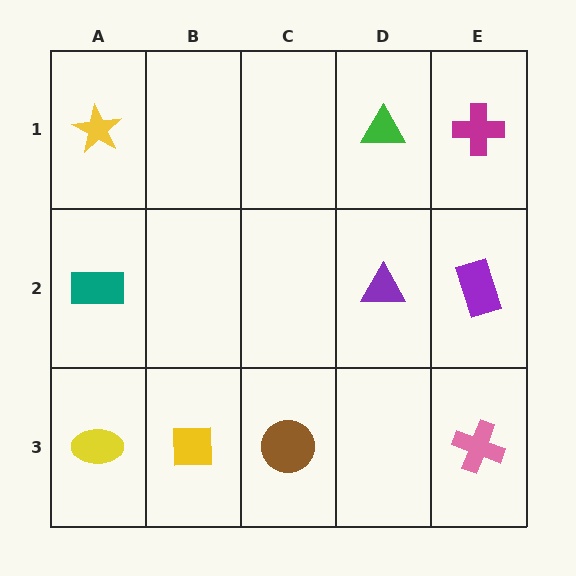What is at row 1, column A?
A yellow star.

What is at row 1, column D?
A green triangle.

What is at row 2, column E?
A purple rectangle.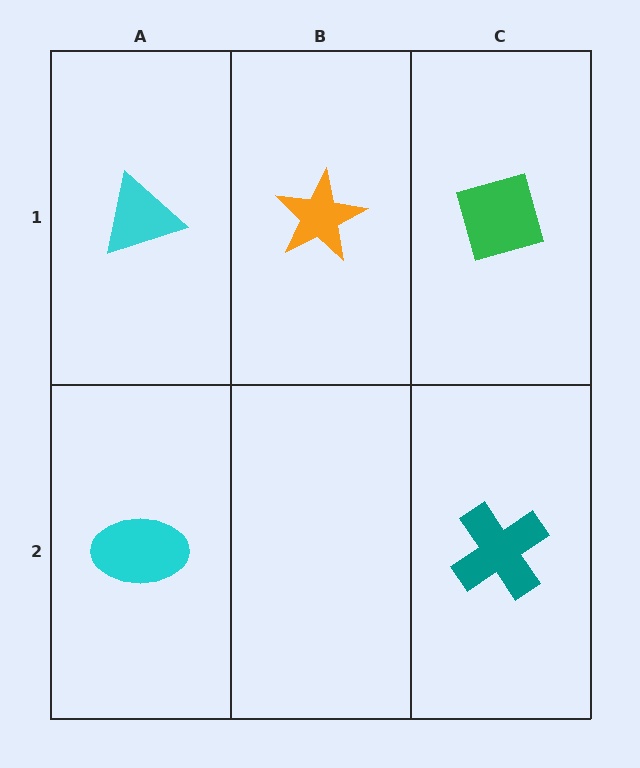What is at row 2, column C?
A teal cross.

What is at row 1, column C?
A green diamond.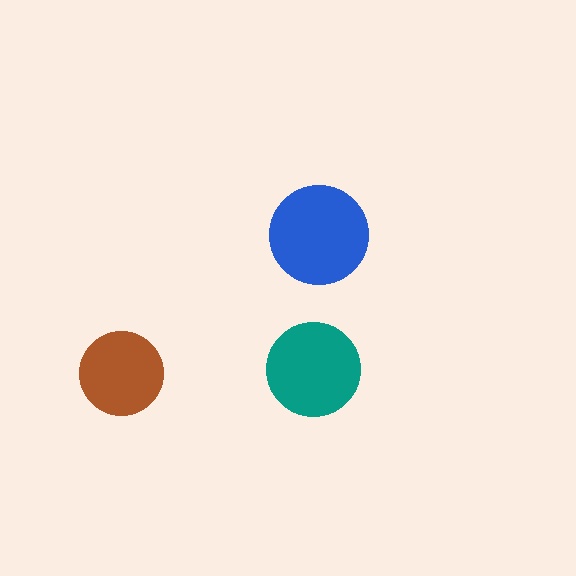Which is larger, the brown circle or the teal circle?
The teal one.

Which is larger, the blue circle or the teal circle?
The blue one.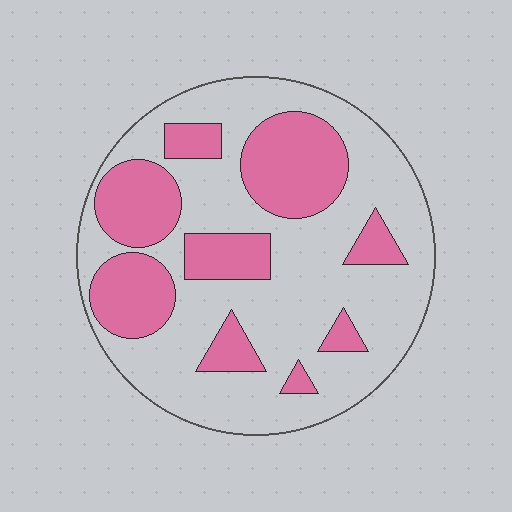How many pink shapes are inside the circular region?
9.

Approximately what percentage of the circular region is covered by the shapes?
Approximately 35%.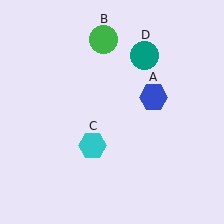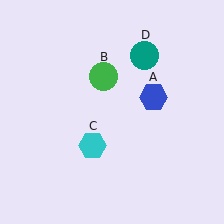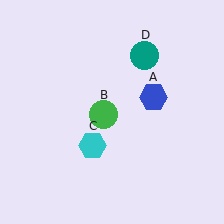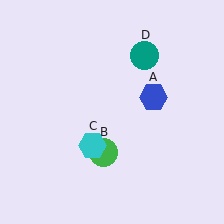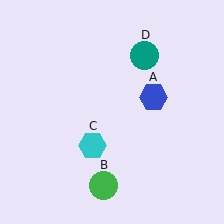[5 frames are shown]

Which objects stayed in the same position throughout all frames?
Blue hexagon (object A) and cyan hexagon (object C) and teal circle (object D) remained stationary.